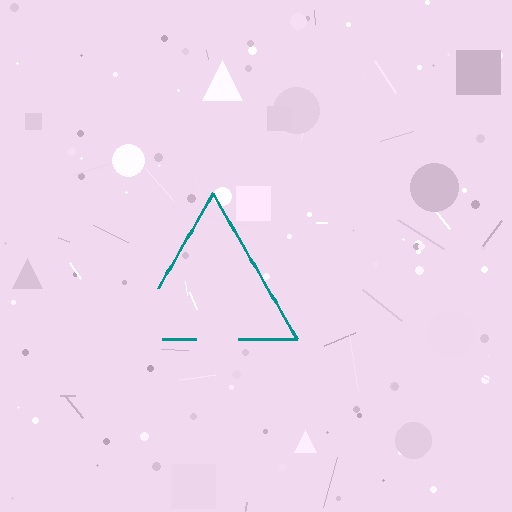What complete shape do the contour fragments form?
The contour fragments form a triangle.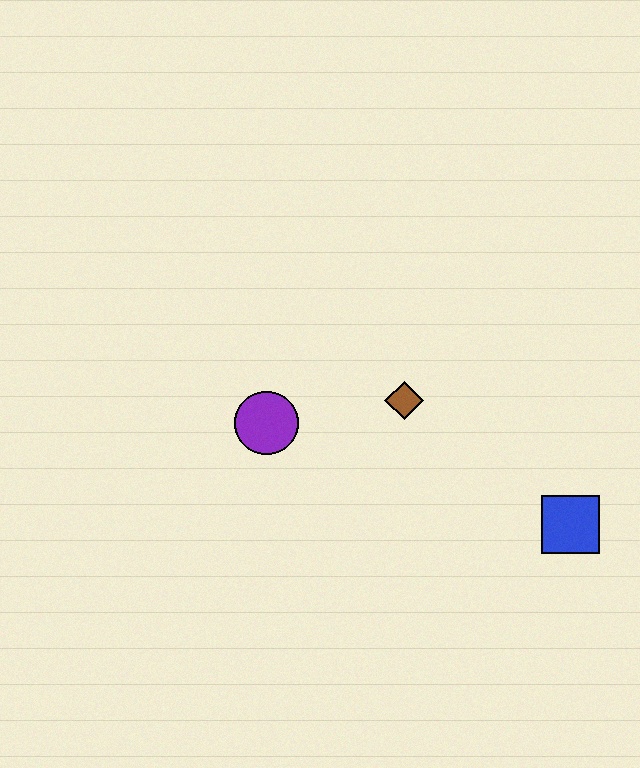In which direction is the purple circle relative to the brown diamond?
The purple circle is to the left of the brown diamond.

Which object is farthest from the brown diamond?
The blue square is farthest from the brown diamond.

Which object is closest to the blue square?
The brown diamond is closest to the blue square.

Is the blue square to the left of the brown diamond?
No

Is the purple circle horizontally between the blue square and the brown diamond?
No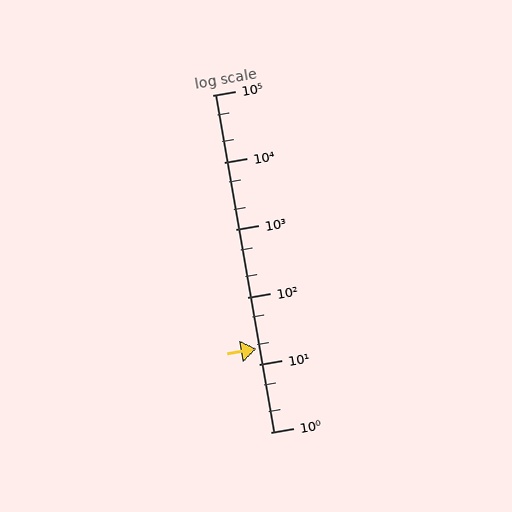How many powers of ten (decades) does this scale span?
The scale spans 5 decades, from 1 to 100000.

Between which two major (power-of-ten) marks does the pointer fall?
The pointer is between 10 and 100.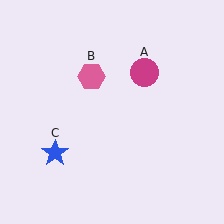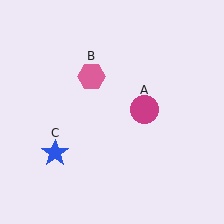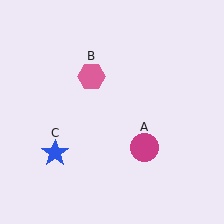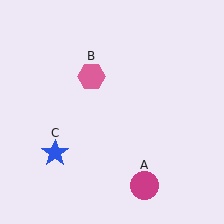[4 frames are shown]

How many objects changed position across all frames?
1 object changed position: magenta circle (object A).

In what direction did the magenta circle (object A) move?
The magenta circle (object A) moved down.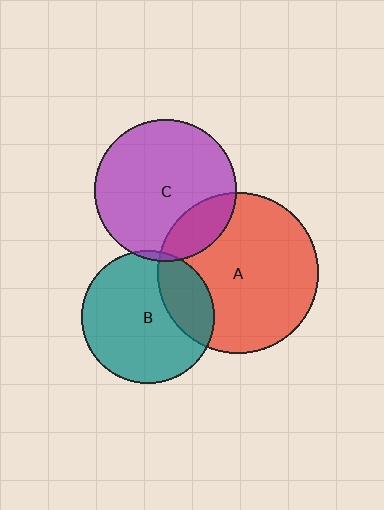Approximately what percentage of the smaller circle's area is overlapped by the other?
Approximately 25%.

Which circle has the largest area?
Circle A (red).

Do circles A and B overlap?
Yes.